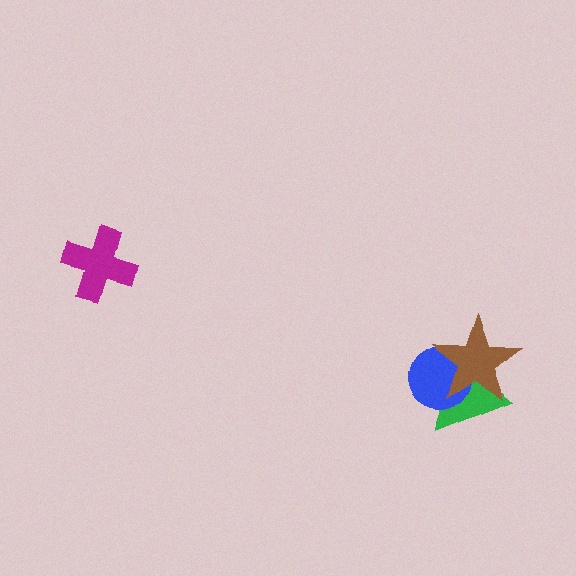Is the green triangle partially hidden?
Yes, it is partially covered by another shape.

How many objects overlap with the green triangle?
2 objects overlap with the green triangle.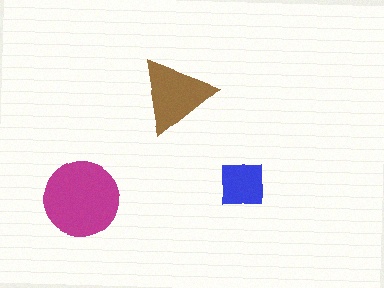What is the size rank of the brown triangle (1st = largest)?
2nd.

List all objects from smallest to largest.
The blue square, the brown triangle, the magenta circle.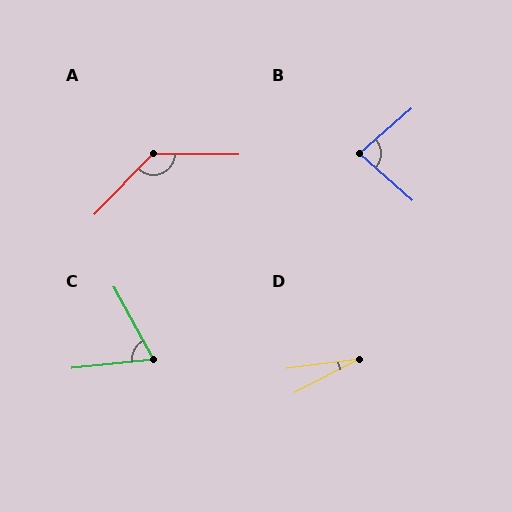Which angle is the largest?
A, at approximately 134 degrees.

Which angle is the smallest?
D, at approximately 21 degrees.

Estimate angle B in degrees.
Approximately 83 degrees.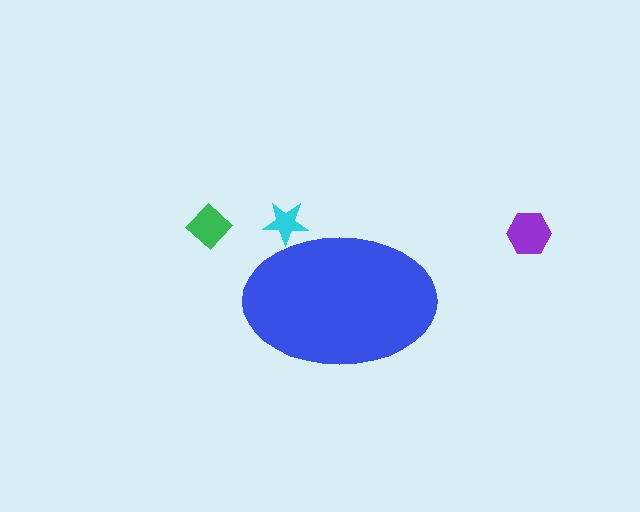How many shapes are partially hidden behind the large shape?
1 shape is partially hidden.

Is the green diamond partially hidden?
No, the green diamond is fully visible.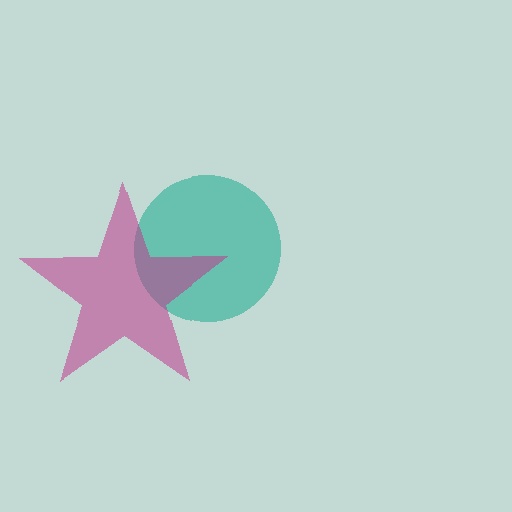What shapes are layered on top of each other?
The layered shapes are: a teal circle, a magenta star.